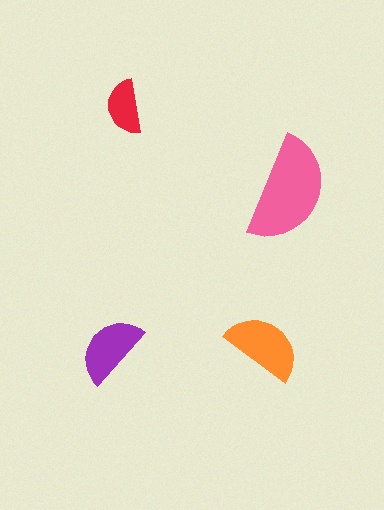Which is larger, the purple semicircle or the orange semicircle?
The orange one.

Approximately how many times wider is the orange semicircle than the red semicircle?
About 1.5 times wider.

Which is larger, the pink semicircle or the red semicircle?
The pink one.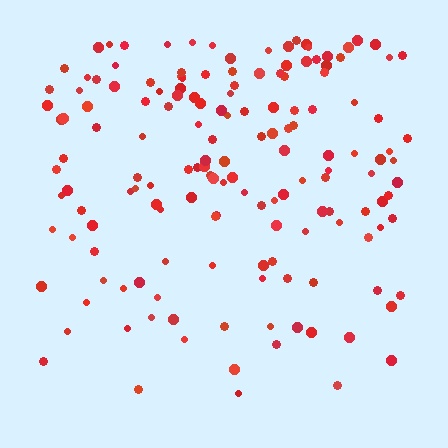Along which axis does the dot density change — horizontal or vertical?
Vertical.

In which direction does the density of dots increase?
From bottom to top, with the top side densest.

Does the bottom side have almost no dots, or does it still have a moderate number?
Still a moderate number, just noticeably fewer than the top.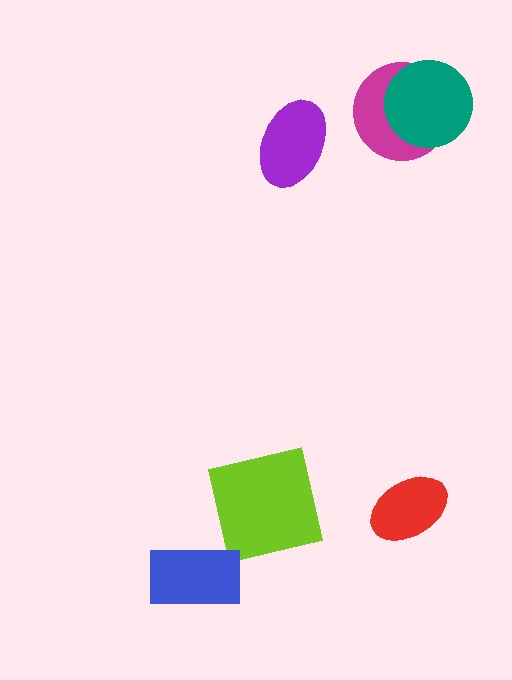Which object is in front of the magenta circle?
The teal circle is in front of the magenta circle.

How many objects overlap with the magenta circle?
1 object overlaps with the magenta circle.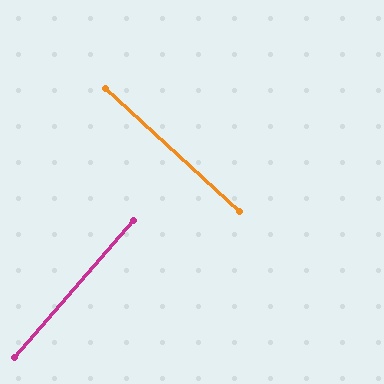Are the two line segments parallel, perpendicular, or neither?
Perpendicular — they meet at approximately 89°.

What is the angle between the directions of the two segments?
Approximately 89 degrees.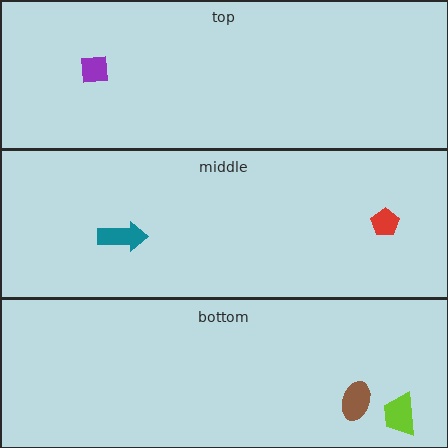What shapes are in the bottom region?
The brown ellipse, the lime trapezoid.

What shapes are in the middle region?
The teal arrow, the red pentagon.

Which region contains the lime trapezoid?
The bottom region.